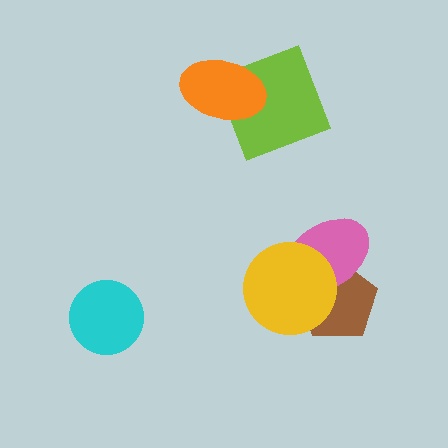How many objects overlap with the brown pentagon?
2 objects overlap with the brown pentagon.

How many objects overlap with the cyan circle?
0 objects overlap with the cyan circle.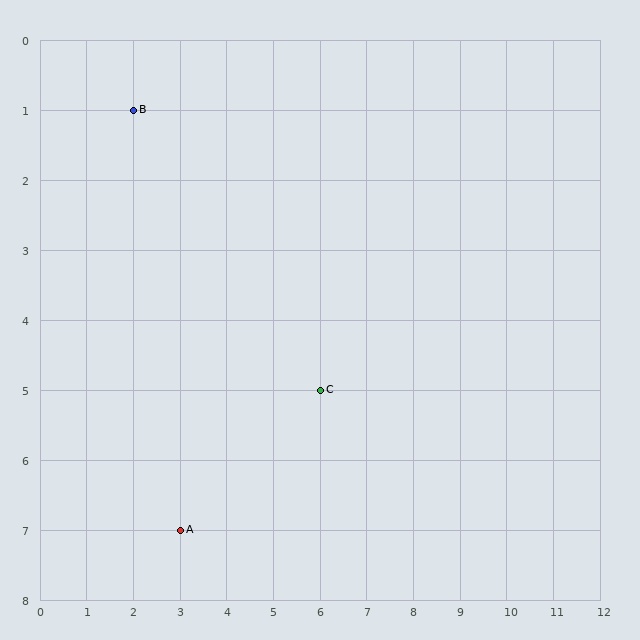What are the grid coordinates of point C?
Point C is at grid coordinates (6, 5).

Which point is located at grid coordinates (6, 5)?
Point C is at (6, 5).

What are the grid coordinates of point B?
Point B is at grid coordinates (2, 1).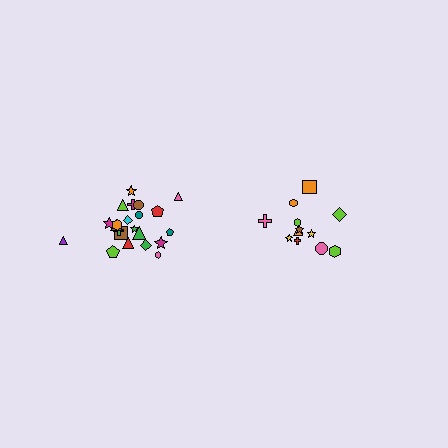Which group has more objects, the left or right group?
The left group.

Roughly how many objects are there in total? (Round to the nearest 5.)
Roughly 35 objects in total.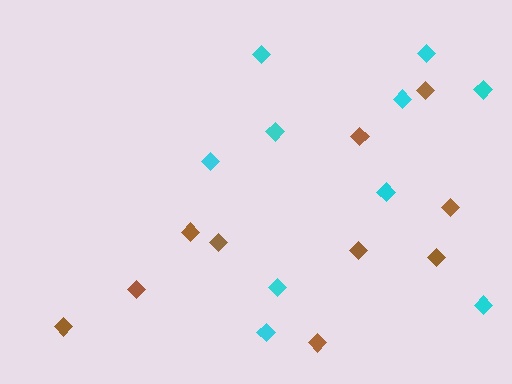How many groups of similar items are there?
There are 2 groups: one group of brown diamonds (10) and one group of cyan diamonds (10).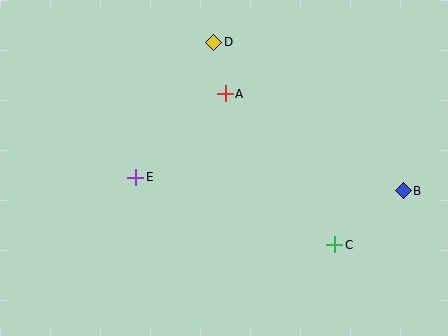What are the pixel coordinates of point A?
Point A is at (225, 94).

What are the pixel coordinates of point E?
Point E is at (136, 177).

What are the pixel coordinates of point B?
Point B is at (403, 191).